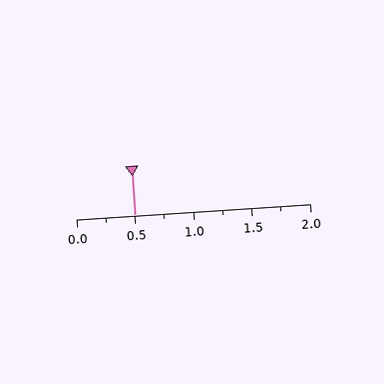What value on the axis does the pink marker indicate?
The marker indicates approximately 0.5.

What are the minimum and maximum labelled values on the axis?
The axis runs from 0.0 to 2.0.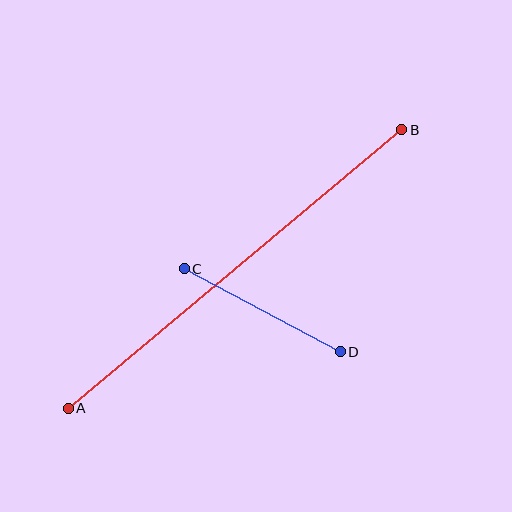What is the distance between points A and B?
The distance is approximately 434 pixels.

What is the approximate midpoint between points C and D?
The midpoint is at approximately (262, 310) pixels.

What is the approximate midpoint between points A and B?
The midpoint is at approximately (235, 269) pixels.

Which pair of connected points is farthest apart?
Points A and B are farthest apart.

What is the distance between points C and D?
The distance is approximately 177 pixels.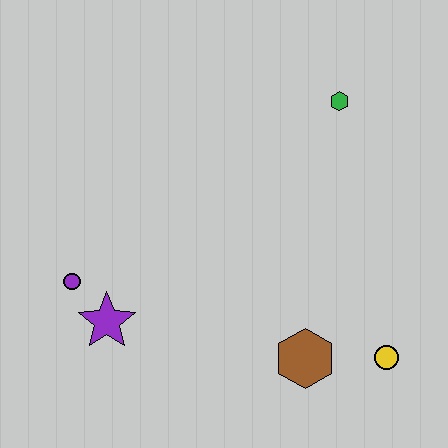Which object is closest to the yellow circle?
The brown hexagon is closest to the yellow circle.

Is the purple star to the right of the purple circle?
Yes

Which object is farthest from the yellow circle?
The purple circle is farthest from the yellow circle.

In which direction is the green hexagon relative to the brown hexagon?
The green hexagon is above the brown hexagon.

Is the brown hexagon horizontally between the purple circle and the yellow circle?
Yes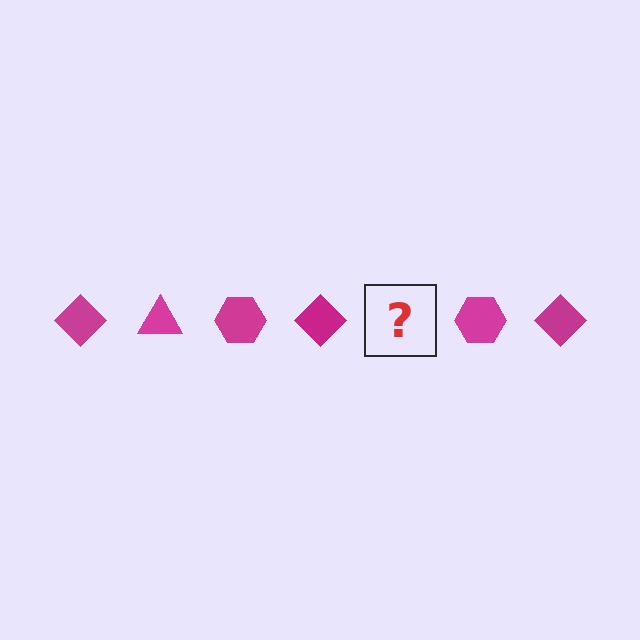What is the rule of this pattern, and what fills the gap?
The rule is that the pattern cycles through diamond, triangle, hexagon shapes in magenta. The gap should be filled with a magenta triangle.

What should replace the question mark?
The question mark should be replaced with a magenta triangle.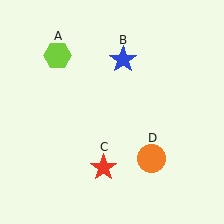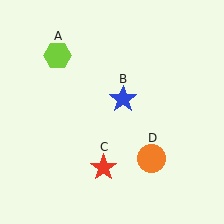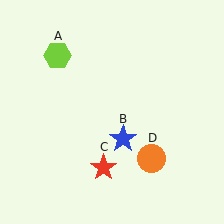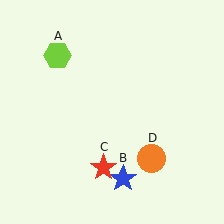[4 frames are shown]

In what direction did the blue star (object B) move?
The blue star (object B) moved down.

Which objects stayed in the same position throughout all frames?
Lime hexagon (object A) and red star (object C) and orange circle (object D) remained stationary.